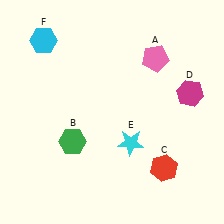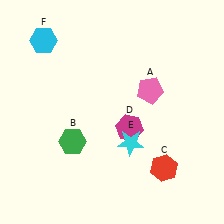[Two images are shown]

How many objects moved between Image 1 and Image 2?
2 objects moved between the two images.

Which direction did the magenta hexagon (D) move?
The magenta hexagon (D) moved left.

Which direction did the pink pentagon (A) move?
The pink pentagon (A) moved down.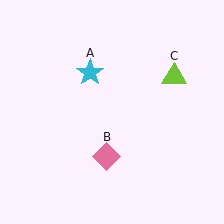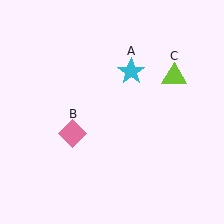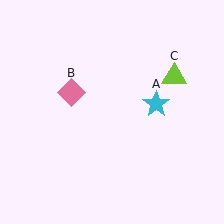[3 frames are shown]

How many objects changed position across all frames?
2 objects changed position: cyan star (object A), pink diamond (object B).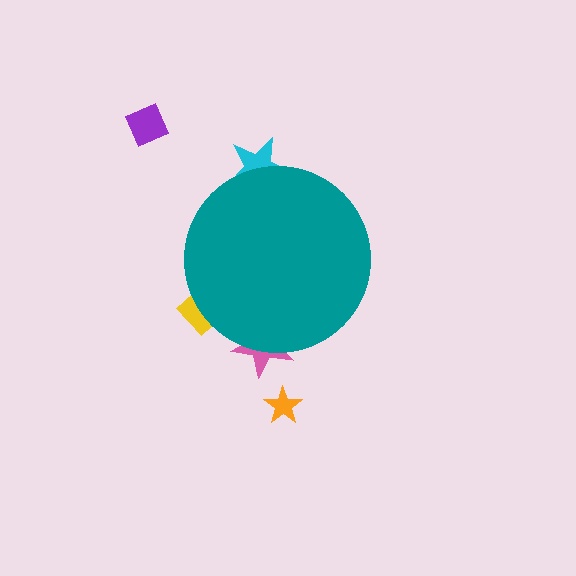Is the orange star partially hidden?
No, the orange star is fully visible.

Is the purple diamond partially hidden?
No, the purple diamond is fully visible.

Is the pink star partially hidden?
Yes, the pink star is partially hidden behind the teal circle.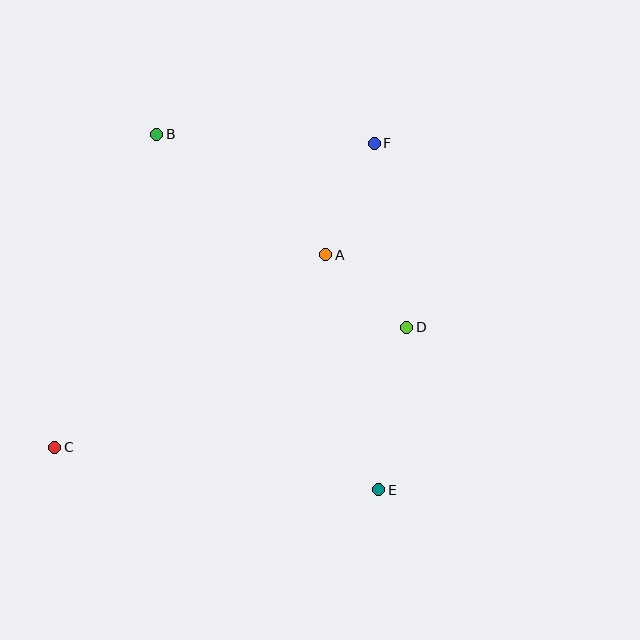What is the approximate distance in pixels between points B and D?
The distance between B and D is approximately 316 pixels.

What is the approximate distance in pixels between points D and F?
The distance between D and F is approximately 187 pixels.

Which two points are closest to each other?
Points A and D are closest to each other.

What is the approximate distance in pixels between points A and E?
The distance between A and E is approximately 241 pixels.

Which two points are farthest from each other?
Points C and F are farthest from each other.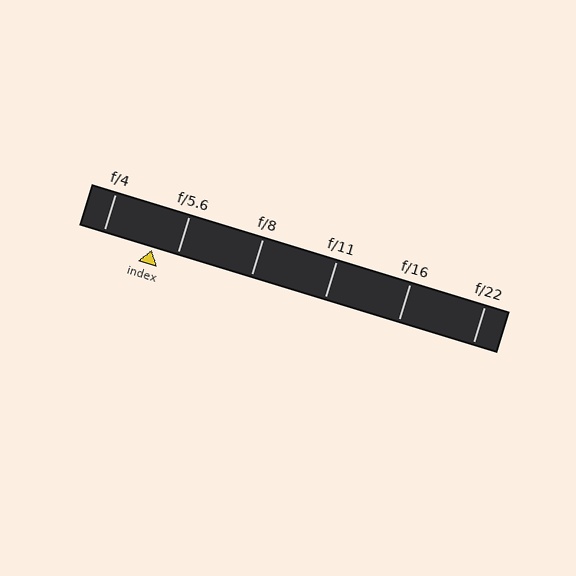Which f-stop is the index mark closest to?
The index mark is closest to f/5.6.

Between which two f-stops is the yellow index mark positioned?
The index mark is between f/4 and f/5.6.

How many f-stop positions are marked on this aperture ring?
There are 6 f-stop positions marked.